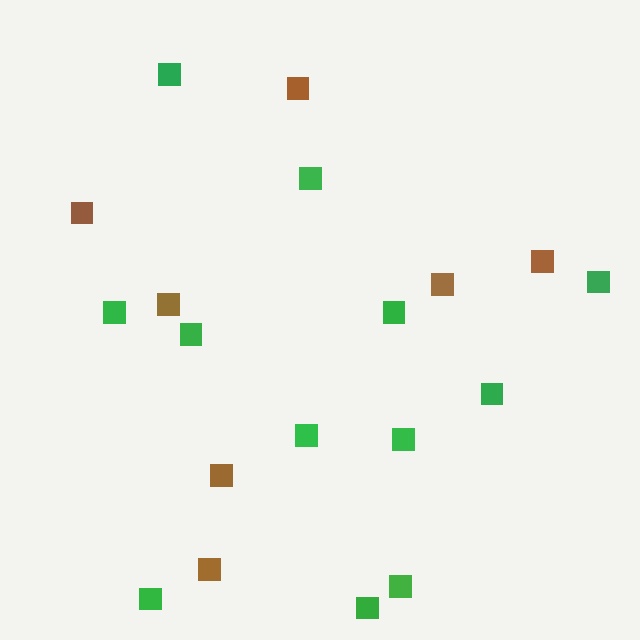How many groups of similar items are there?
There are 2 groups: one group of brown squares (7) and one group of green squares (12).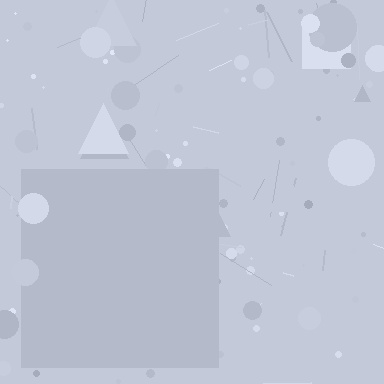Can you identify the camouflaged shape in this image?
The camouflaged shape is a square.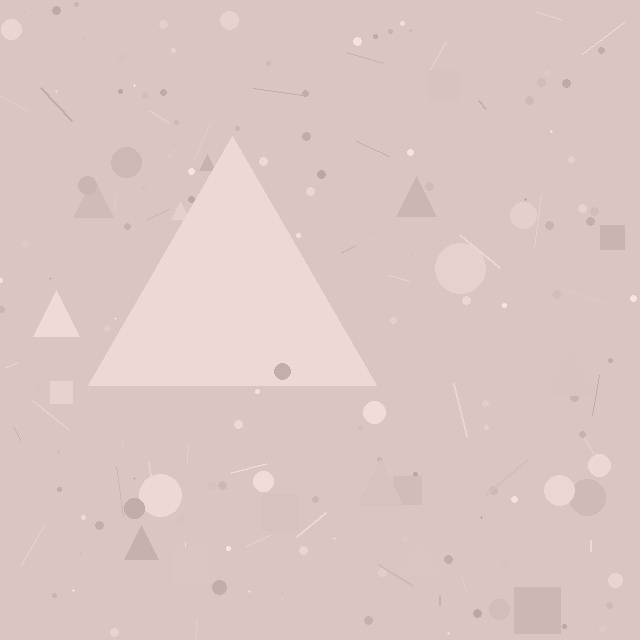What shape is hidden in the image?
A triangle is hidden in the image.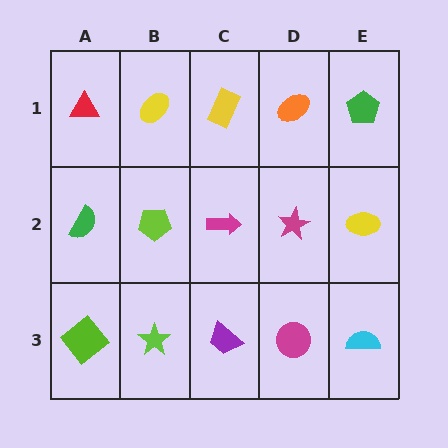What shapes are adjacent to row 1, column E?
A yellow ellipse (row 2, column E), an orange ellipse (row 1, column D).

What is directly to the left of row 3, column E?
A magenta circle.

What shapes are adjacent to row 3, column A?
A green semicircle (row 2, column A), a lime star (row 3, column B).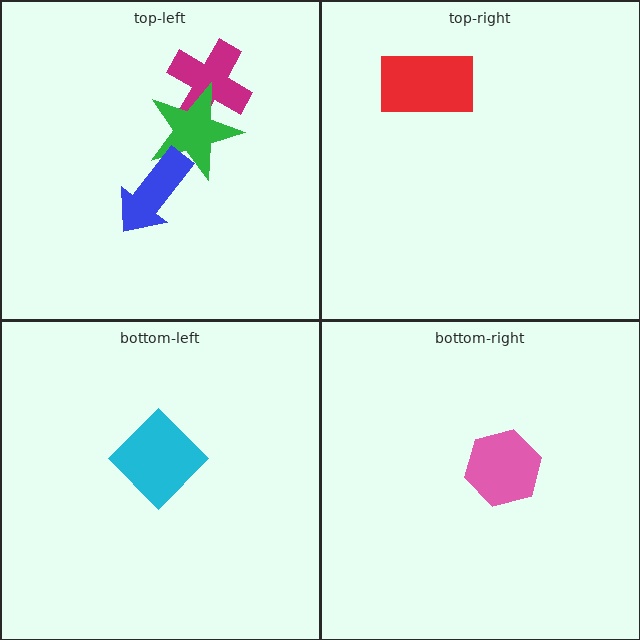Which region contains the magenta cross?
The top-left region.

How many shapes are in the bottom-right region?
1.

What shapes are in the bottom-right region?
The pink hexagon.